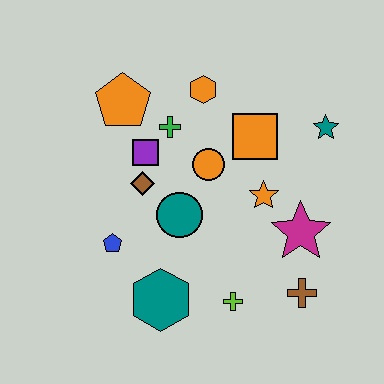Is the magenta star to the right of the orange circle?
Yes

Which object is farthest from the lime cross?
The orange pentagon is farthest from the lime cross.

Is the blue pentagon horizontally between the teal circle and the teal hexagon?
No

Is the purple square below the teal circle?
No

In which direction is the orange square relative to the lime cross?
The orange square is above the lime cross.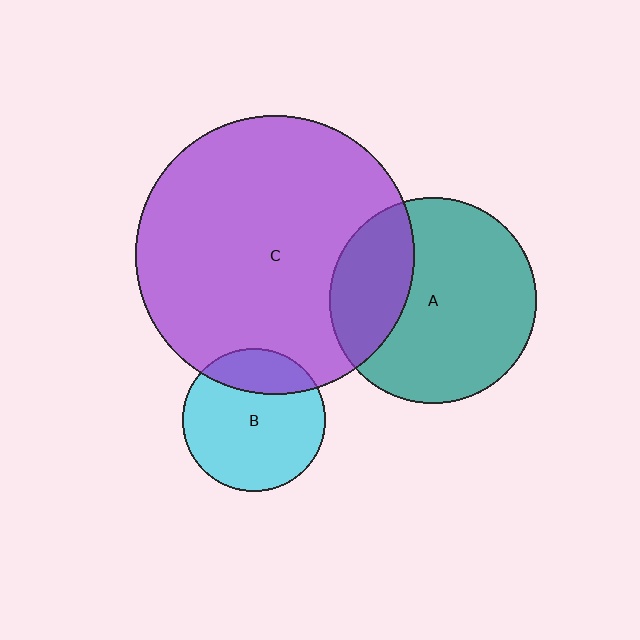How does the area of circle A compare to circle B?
Approximately 2.1 times.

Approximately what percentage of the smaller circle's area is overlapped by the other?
Approximately 30%.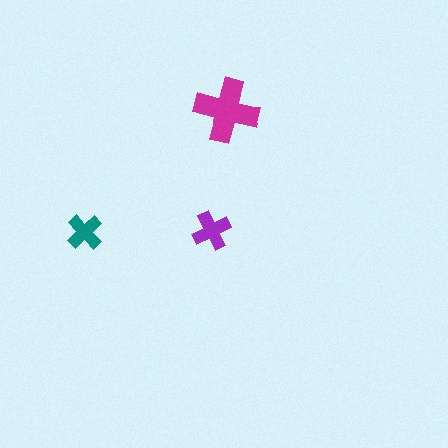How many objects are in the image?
There are 3 objects in the image.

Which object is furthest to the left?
The teal cross is leftmost.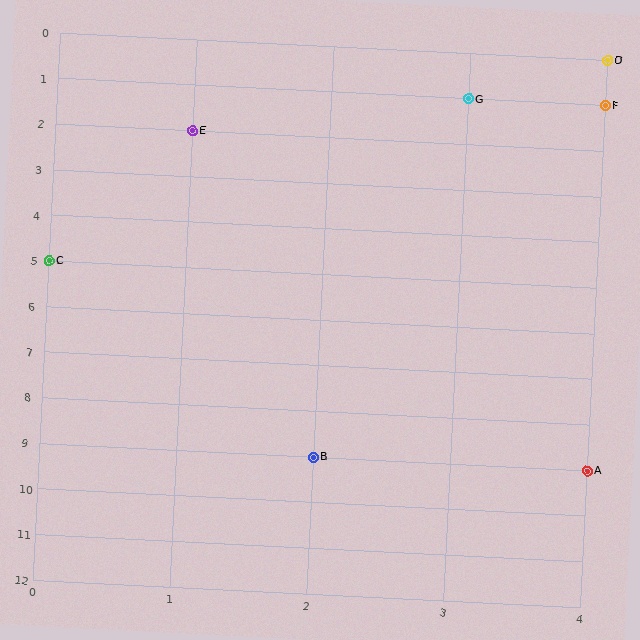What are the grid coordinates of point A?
Point A is at grid coordinates (4, 9).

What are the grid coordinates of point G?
Point G is at grid coordinates (3, 1).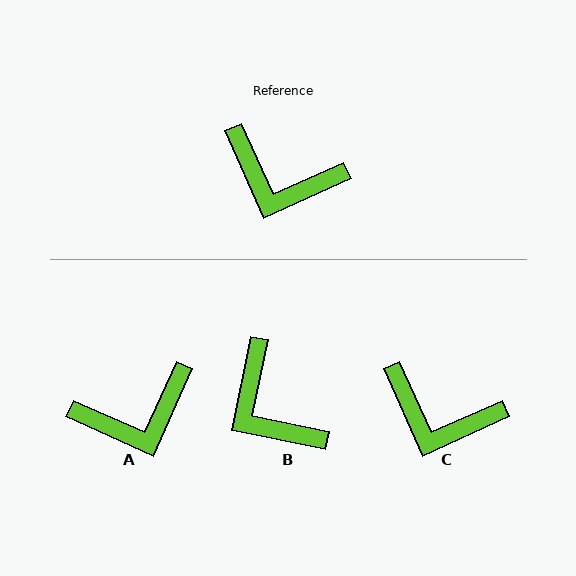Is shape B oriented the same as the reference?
No, it is off by about 36 degrees.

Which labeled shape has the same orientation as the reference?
C.